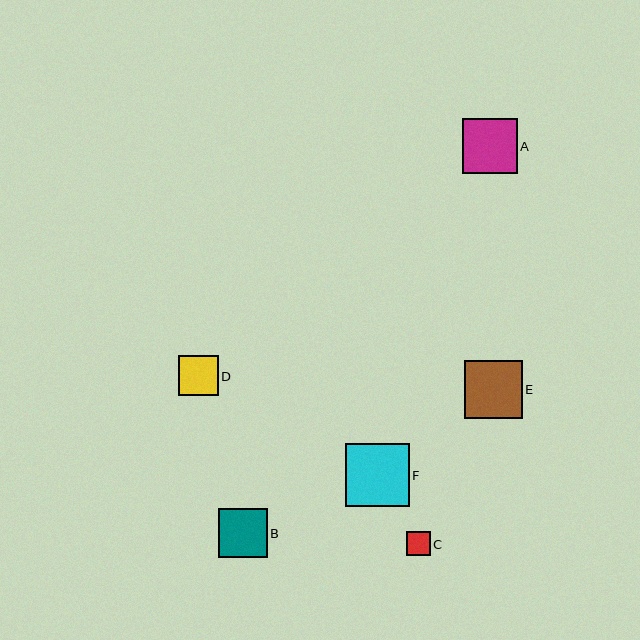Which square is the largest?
Square F is the largest with a size of approximately 64 pixels.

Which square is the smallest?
Square C is the smallest with a size of approximately 24 pixels.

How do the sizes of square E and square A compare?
Square E and square A are approximately the same size.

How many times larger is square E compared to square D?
Square E is approximately 1.4 times the size of square D.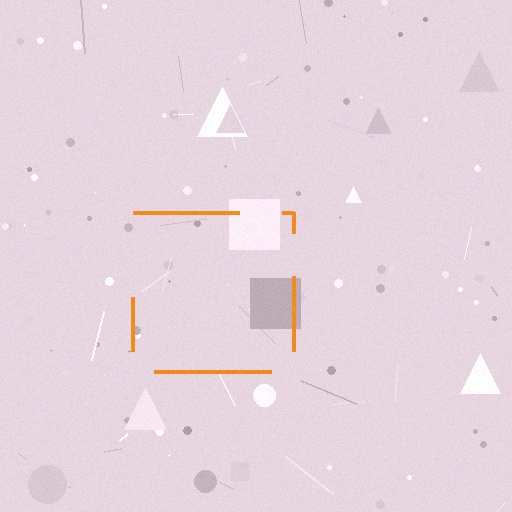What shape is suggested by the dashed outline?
The dashed outline suggests a square.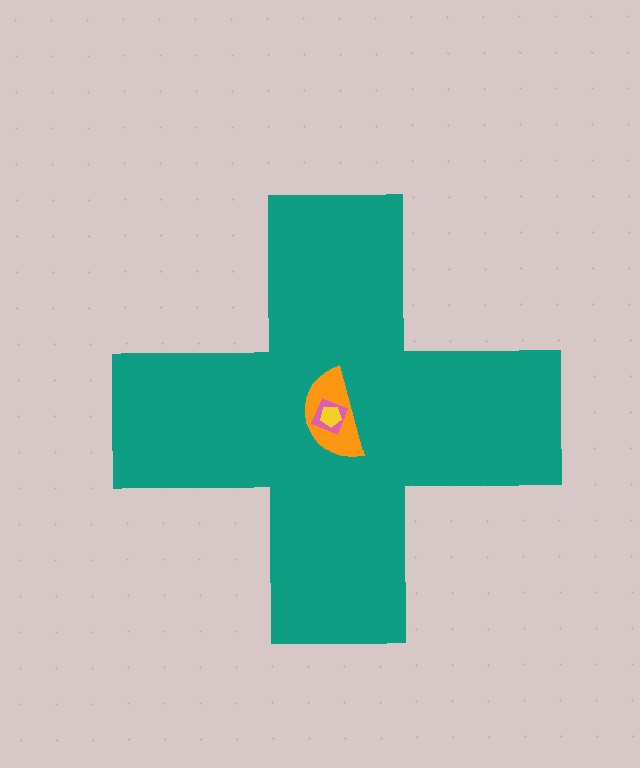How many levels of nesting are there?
4.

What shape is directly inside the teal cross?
The orange semicircle.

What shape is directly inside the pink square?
The yellow pentagon.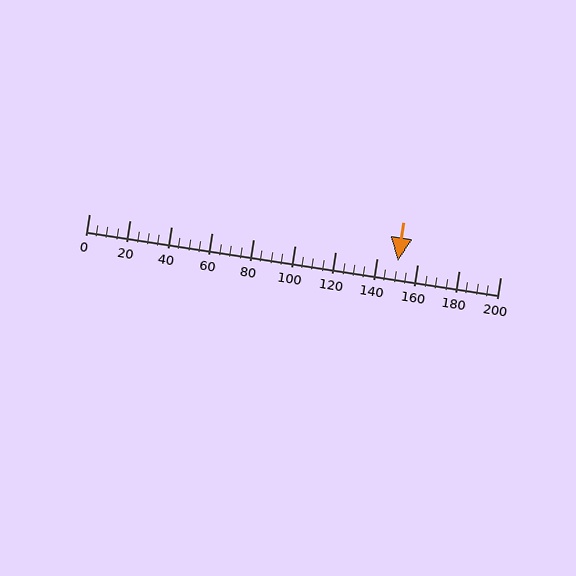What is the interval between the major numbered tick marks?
The major tick marks are spaced 20 units apart.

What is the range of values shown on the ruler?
The ruler shows values from 0 to 200.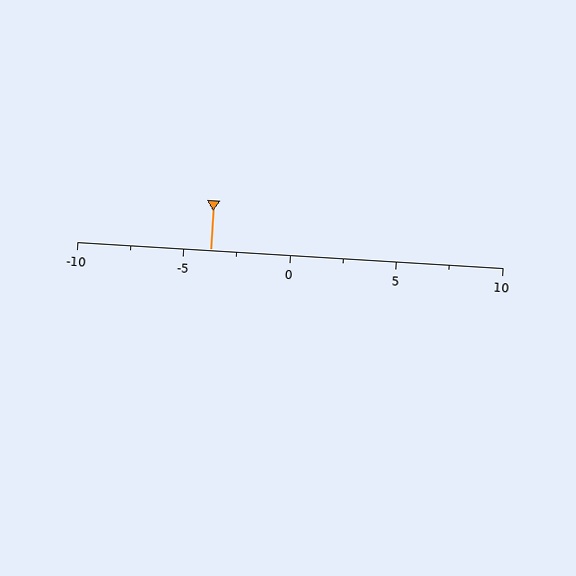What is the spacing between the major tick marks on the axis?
The major ticks are spaced 5 apart.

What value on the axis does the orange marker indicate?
The marker indicates approximately -3.8.